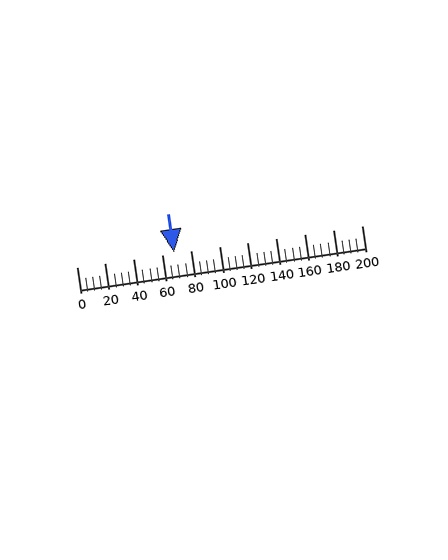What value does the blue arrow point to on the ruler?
The blue arrow points to approximately 68.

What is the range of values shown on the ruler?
The ruler shows values from 0 to 200.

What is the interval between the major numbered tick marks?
The major tick marks are spaced 20 units apart.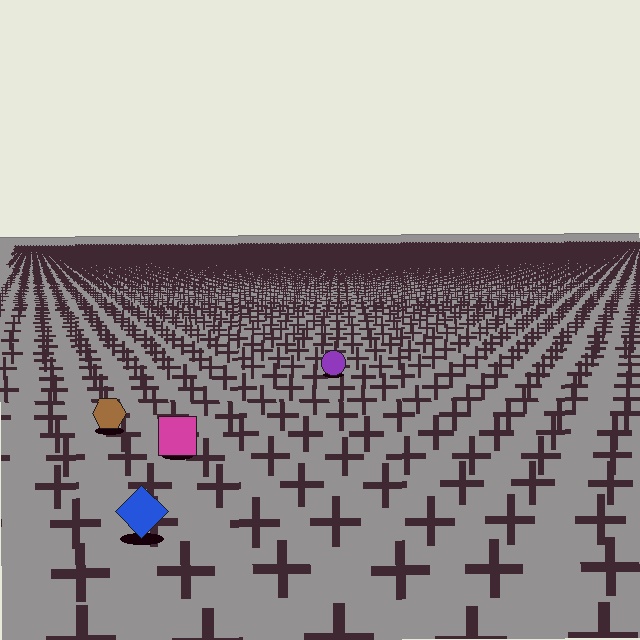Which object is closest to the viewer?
The blue diamond is closest. The texture marks near it are larger and more spread out.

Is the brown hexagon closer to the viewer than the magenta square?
No. The magenta square is closer — you can tell from the texture gradient: the ground texture is coarser near it.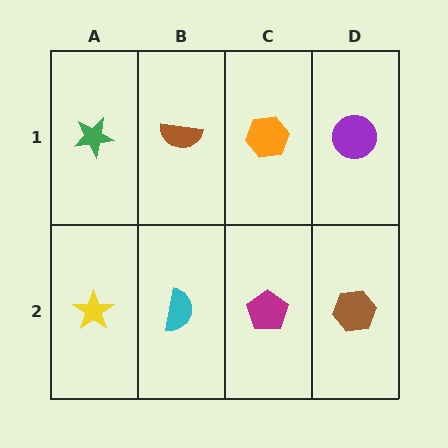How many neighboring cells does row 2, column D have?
2.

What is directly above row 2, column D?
A purple circle.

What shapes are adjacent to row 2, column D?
A purple circle (row 1, column D), a magenta pentagon (row 2, column C).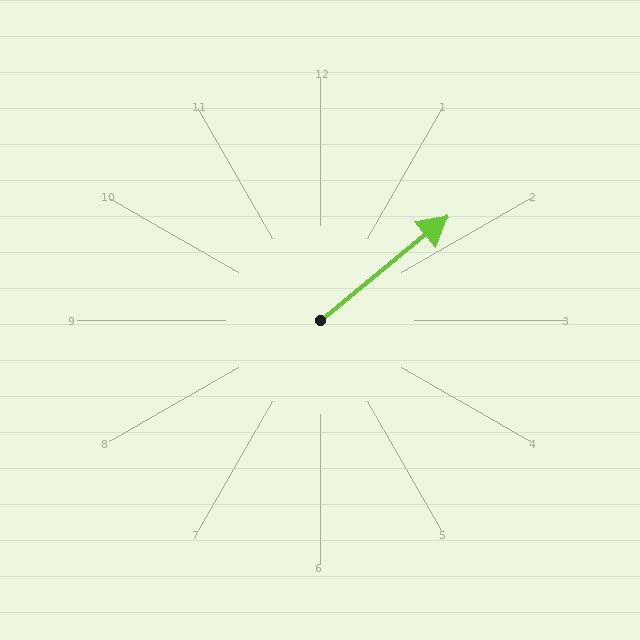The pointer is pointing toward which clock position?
Roughly 2 o'clock.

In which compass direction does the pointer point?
Northeast.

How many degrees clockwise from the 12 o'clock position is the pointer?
Approximately 51 degrees.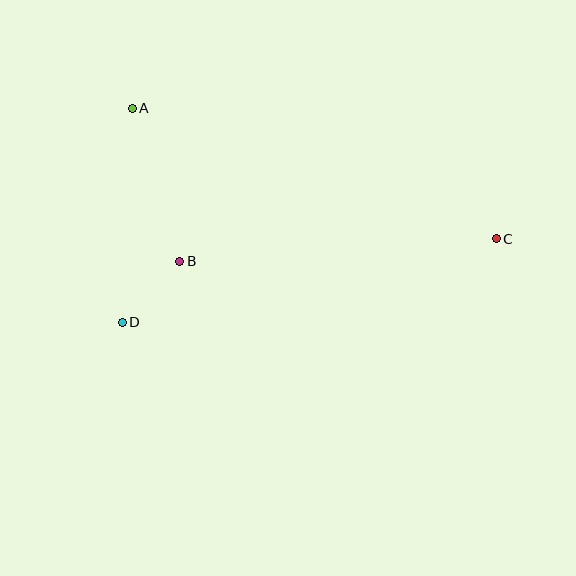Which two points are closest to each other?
Points B and D are closest to each other.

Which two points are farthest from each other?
Points A and C are farthest from each other.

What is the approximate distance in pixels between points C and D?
The distance between C and D is approximately 383 pixels.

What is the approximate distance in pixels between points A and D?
The distance between A and D is approximately 214 pixels.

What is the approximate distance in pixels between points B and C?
The distance between B and C is approximately 317 pixels.